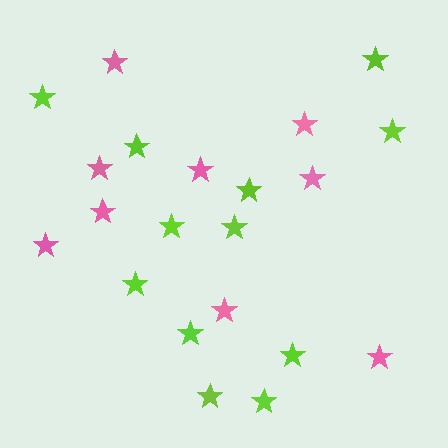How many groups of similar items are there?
There are 2 groups: one group of pink stars (9) and one group of lime stars (12).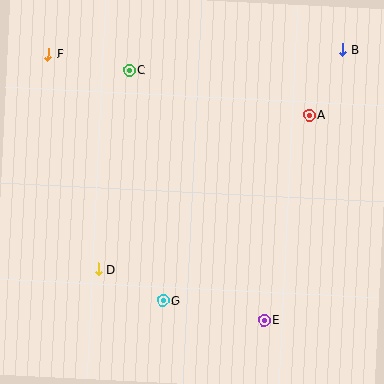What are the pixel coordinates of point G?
Point G is at (163, 301).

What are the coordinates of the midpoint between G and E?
The midpoint between G and E is at (214, 310).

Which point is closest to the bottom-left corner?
Point D is closest to the bottom-left corner.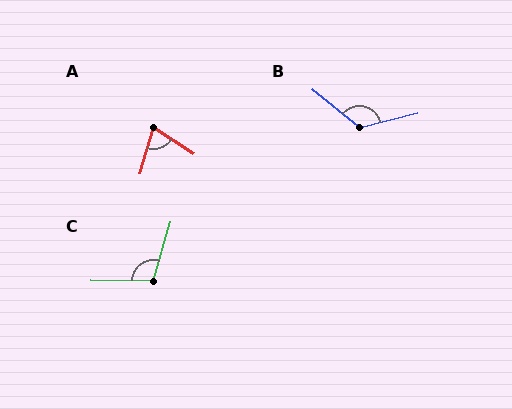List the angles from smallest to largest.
A (74°), C (105°), B (127°).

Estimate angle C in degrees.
Approximately 105 degrees.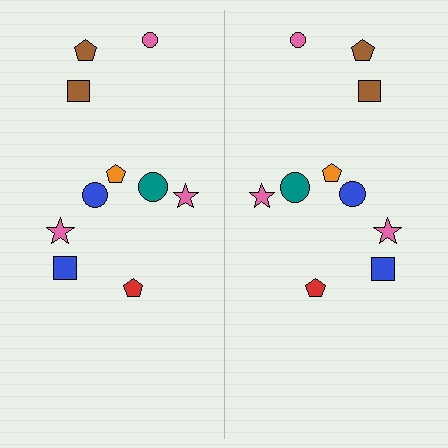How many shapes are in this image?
There are 20 shapes in this image.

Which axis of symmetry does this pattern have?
The pattern has a vertical axis of symmetry running through the center of the image.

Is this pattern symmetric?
Yes, this pattern has bilateral (reflection) symmetry.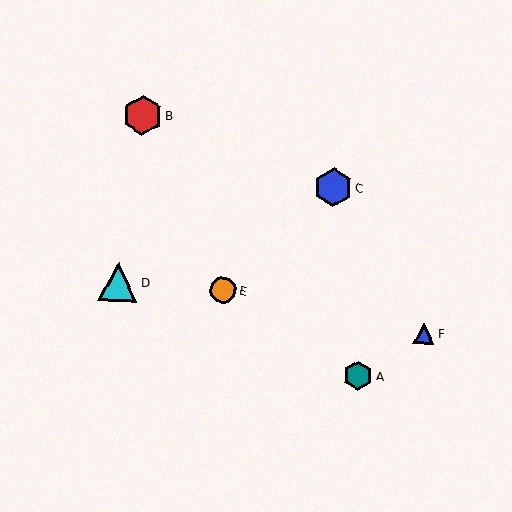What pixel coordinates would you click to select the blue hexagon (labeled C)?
Click at (334, 187) to select the blue hexagon C.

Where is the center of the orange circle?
The center of the orange circle is at (223, 290).